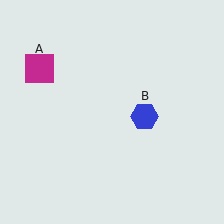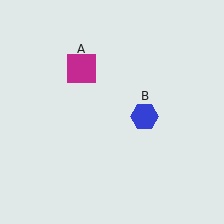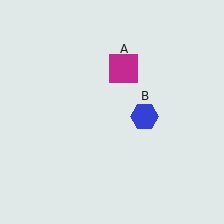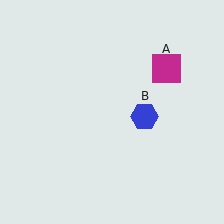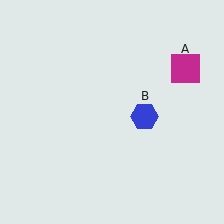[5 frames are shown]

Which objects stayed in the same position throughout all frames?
Blue hexagon (object B) remained stationary.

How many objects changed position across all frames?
1 object changed position: magenta square (object A).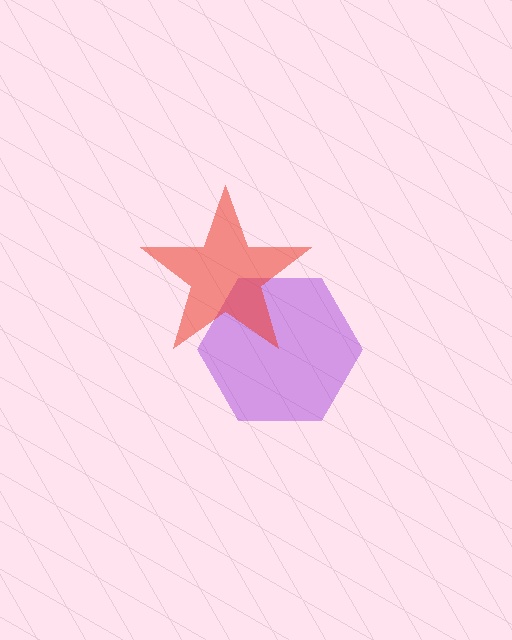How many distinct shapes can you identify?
There are 2 distinct shapes: a purple hexagon, a red star.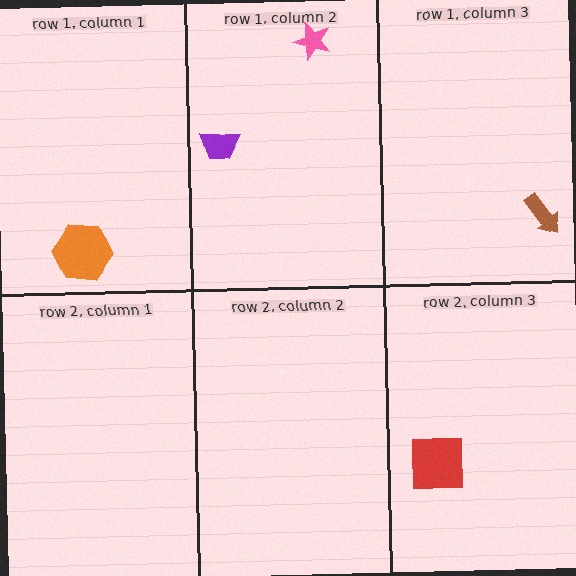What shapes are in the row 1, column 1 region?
The orange hexagon.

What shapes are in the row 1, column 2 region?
The pink star, the purple trapezoid.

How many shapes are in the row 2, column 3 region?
1.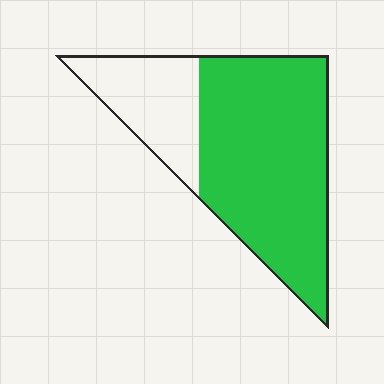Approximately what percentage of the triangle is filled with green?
Approximately 70%.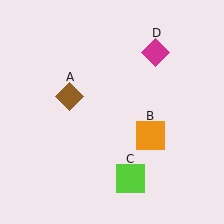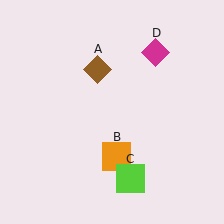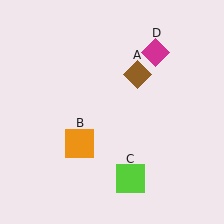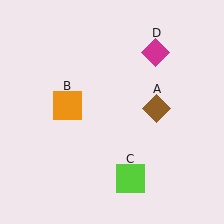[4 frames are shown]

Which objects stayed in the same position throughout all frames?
Lime square (object C) and magenta diamond (object D) remained stationary.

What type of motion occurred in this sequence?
The brown diamond (object A), orange square (object B) rotated clockwise around the center of the scene.